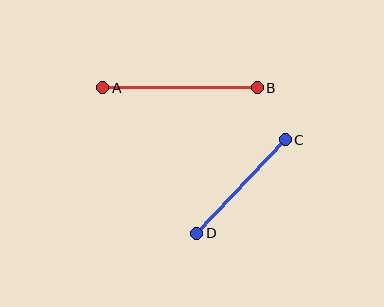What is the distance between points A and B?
The distance is approximately 154 pixels.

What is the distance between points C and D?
The distance is approximately 129 pixels.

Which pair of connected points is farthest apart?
Points A and B are farthest apart.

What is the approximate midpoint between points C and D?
The midpoint is at approximately (241, 187) pixels.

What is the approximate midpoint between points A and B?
The midpoint is at approximately (180, 88) pixels.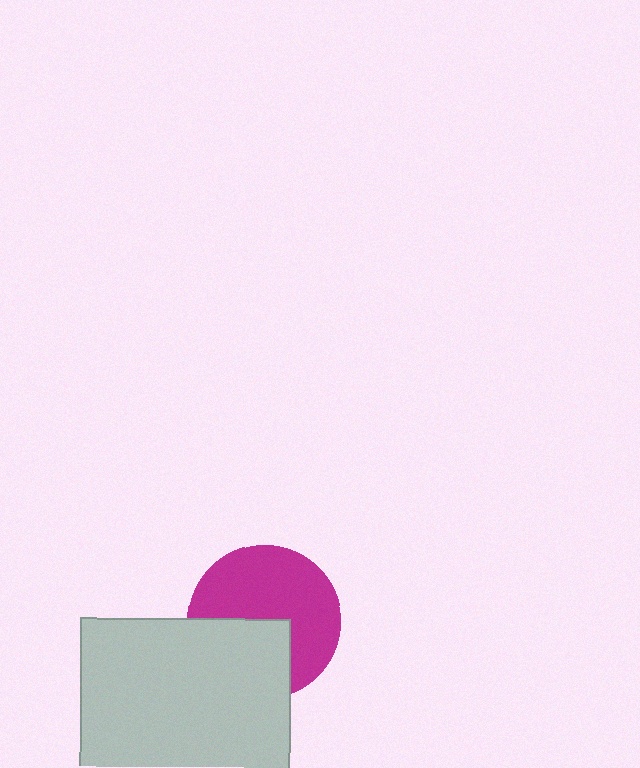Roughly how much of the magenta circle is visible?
About half of it is visible (roughly 62%).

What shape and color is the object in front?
The object in front is a light gray square.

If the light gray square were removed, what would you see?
You would see the complete magenta circle.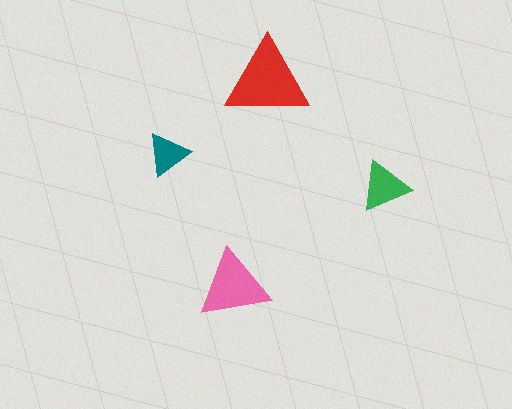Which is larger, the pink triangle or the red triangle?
The red one.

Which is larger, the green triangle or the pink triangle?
The pink one.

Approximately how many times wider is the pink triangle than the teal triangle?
About 1.5 times wider.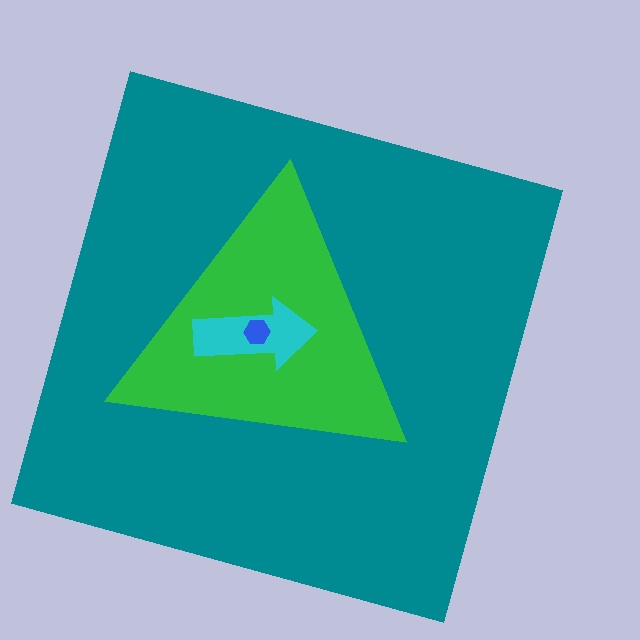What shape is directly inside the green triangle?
The cyan arrow.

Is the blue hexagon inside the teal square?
Yes.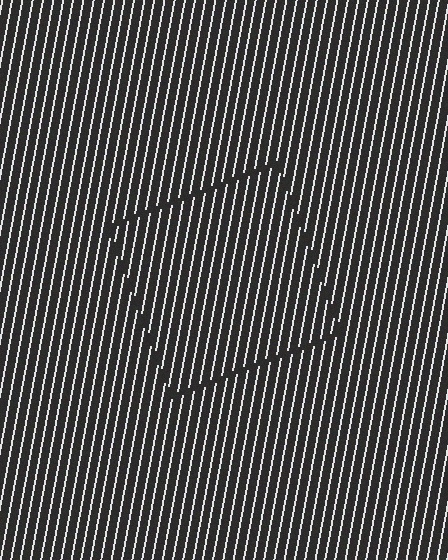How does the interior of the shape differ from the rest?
The interior of the shape contains the same grating, shifted by half a period — the contour is defined by the phase discontinuity where line-ends from the inner and outer gratings abut.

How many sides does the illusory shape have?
4 sides — the line-ends trace a square.